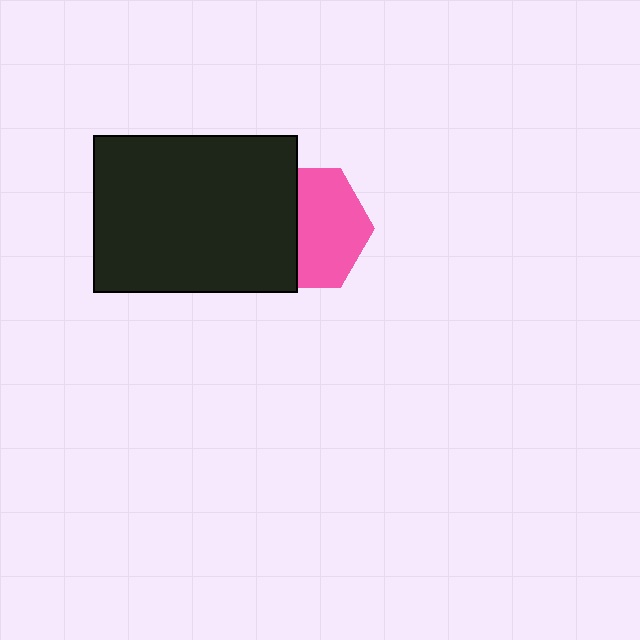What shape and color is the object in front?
The object in front is a black rectangle.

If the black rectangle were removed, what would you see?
You would see the complete pink hexagon.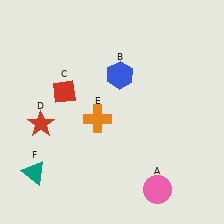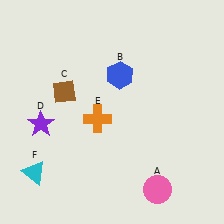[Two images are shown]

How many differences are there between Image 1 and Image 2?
There are 3 differences between the two images.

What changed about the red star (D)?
In Image 1, D is red. In Image 2, it changed to purple.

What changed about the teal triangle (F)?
In Image 1, F is teal. In Image 2, it changed to cyan.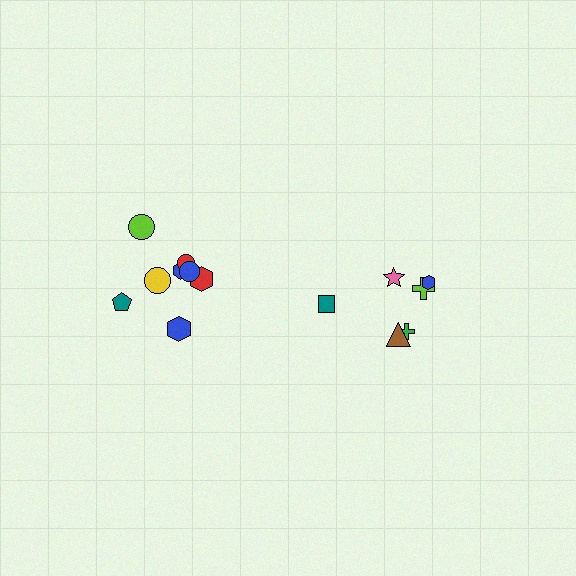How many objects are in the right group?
There are 6 objects.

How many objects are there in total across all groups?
There are 14 objects.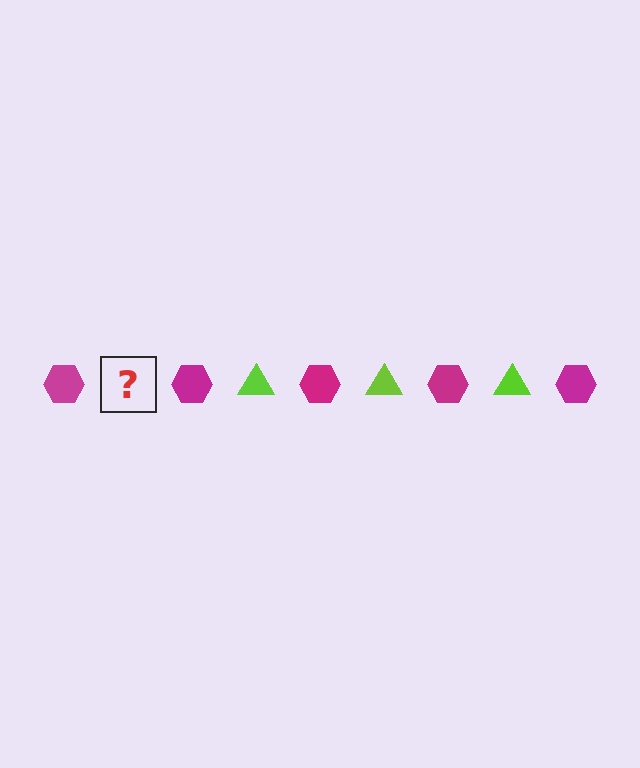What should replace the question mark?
The question mark should be replaced with a lime triangle.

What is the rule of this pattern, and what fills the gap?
The rule is that the pattern alternates between magenta hexagon and lime triangle. The gap should be filled with a lime triangle.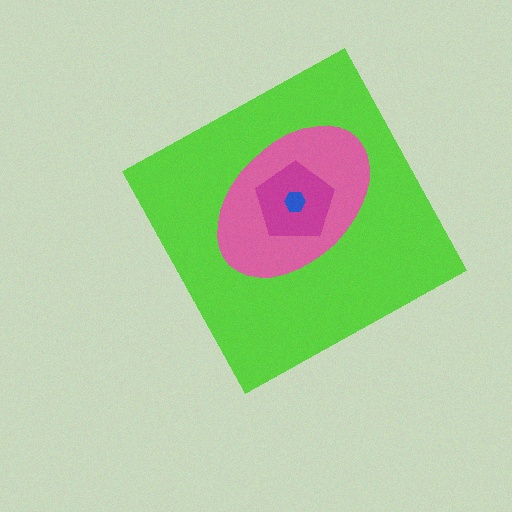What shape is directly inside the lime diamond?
The pink ellipse.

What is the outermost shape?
The lime diamond.